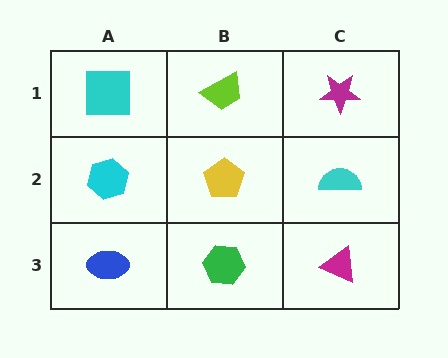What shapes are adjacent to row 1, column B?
A yellow pentagon (row 2, column B), a cyan square (row 1, column A), a magenta star (row 1, column C).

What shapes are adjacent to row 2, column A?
A cyan square (row 1, column A), a blue ellipse (row 3, column A), a yellow pentagon (row 2, column B).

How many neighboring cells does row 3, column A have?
2.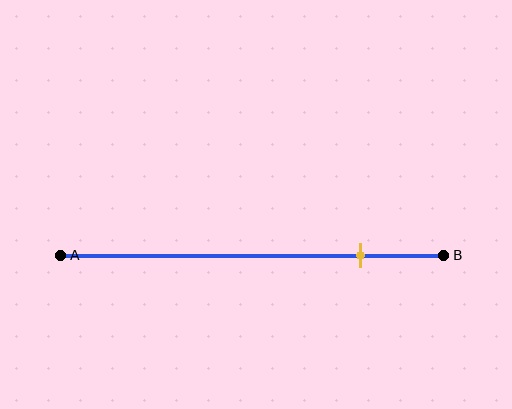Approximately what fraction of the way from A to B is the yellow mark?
The yellow mark is approximately 80% of the way from A to B.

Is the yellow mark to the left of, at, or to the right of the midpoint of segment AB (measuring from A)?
The yellow mark is to the right of the midpoint of segment AB.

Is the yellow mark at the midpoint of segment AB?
No, the mark is at about 80% from A, not at the 50% midpoint.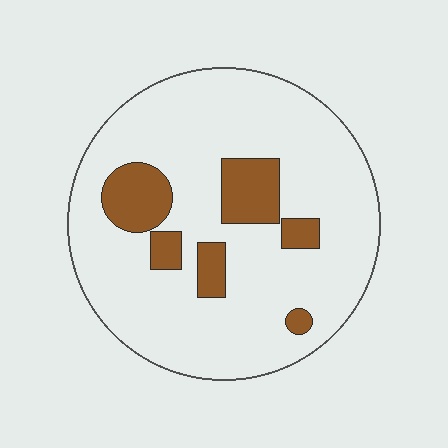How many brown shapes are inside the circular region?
6.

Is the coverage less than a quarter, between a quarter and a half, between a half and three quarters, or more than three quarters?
Less than a quarter.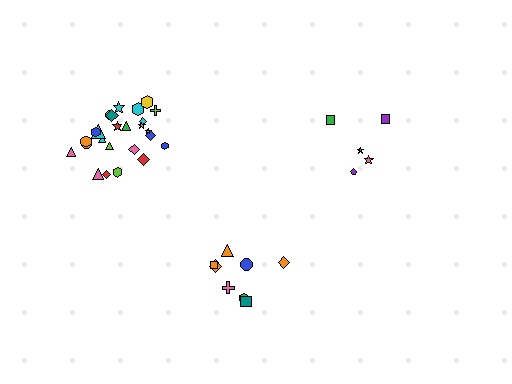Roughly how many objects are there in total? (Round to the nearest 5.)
Roughly 40 objects in total.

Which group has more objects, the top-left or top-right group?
The top-left group.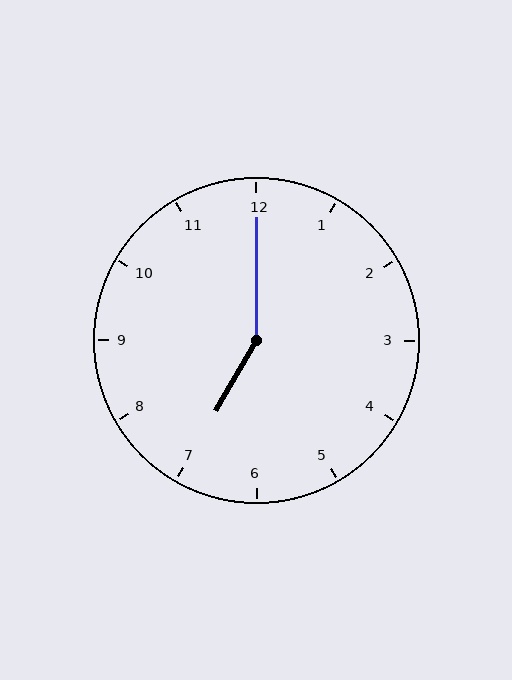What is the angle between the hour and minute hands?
Approximately 150 degrees.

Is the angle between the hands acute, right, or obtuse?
It is obtuse.